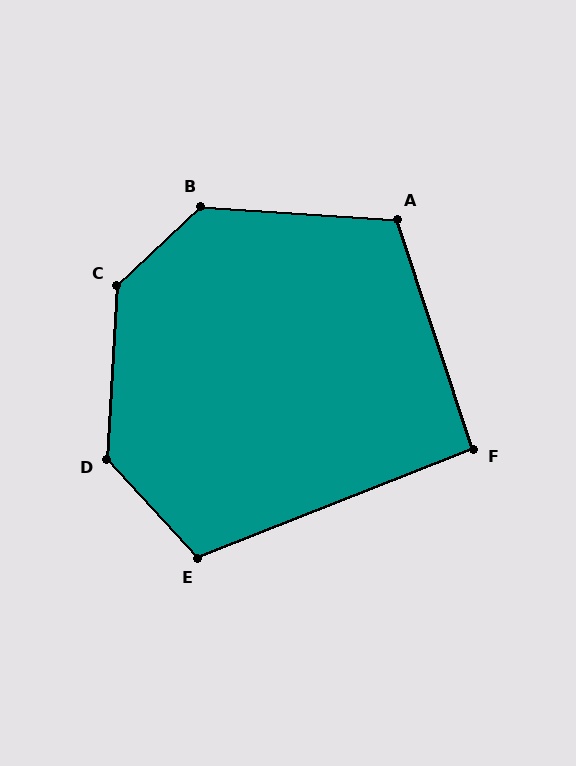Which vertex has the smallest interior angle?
F, at approximately 93 degrees.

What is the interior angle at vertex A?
Approximately 112 degrees (obtuse).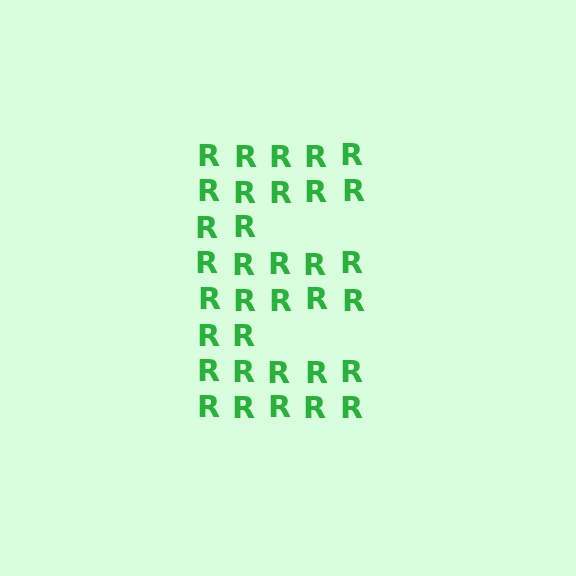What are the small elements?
The small elements are letter R's.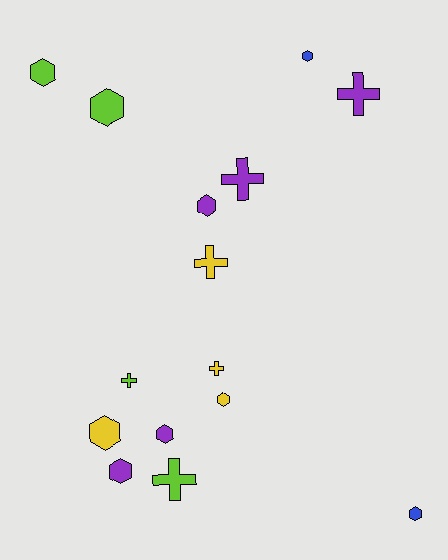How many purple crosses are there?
There are 2 purple crosses.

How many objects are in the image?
There are 15 objects.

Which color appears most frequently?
Purple, with 5 objects.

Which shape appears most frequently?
Hexagon, with 9 objects.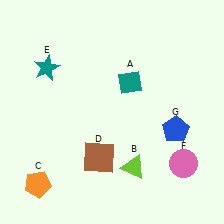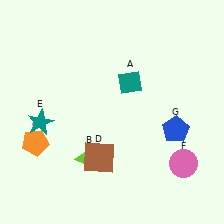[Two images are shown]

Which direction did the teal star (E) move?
The teal star (E) moved down.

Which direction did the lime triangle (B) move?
The lime triangle (B) moved left.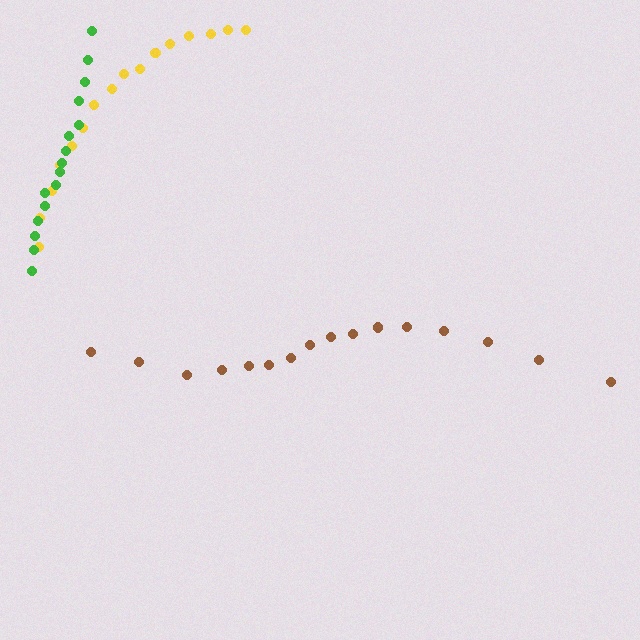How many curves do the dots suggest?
There are 3 distinct paths.